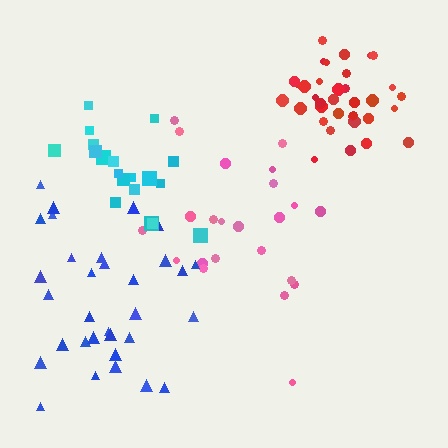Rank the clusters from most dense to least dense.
red, cyan, pink, blue.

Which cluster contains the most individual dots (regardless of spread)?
Red (35).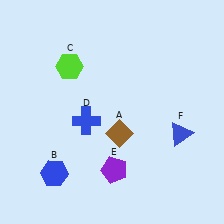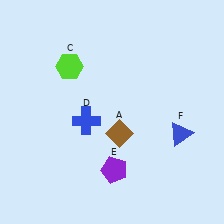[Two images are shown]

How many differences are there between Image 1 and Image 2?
There is 1 difference between the two images.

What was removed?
The blue hexagon (B) was removed in Image 2.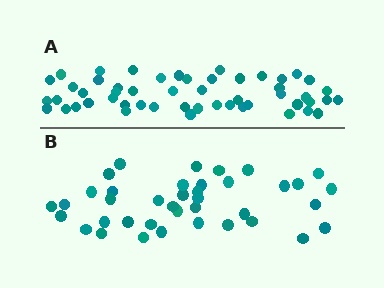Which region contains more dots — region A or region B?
Region A (the top region) has more dots.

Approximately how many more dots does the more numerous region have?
Region A has approximately 15 more dots than region B.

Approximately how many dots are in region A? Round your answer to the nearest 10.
About 50 dots. (The exact count is 52, which rounds to 50.)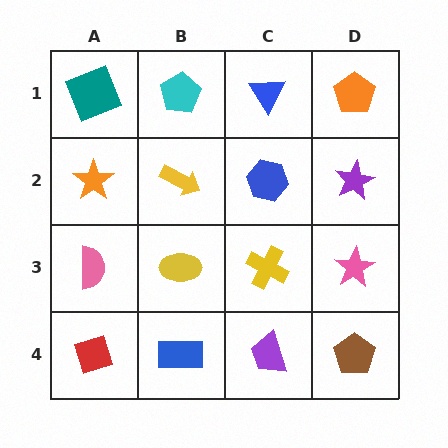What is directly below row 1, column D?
A purple star.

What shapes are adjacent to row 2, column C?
A blue triangle (row 1, column C), a yellow cross (row 3, column C), a yellow arrow (row 2, column B), a purple star (row 2, column D).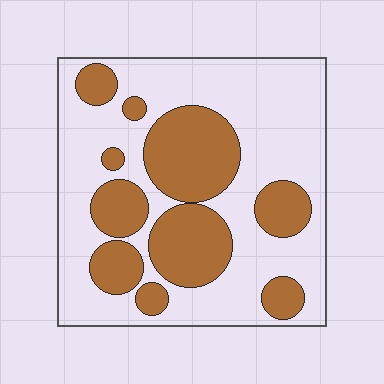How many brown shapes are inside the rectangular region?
10.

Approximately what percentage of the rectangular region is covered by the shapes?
Approximately 35%.